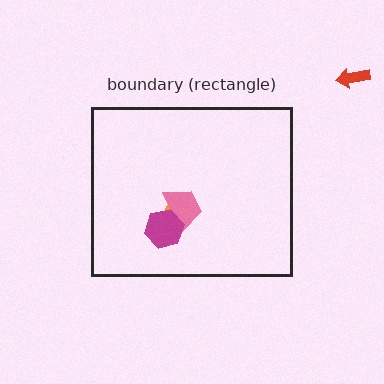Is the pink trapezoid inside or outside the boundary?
Inside.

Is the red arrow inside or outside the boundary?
Outside.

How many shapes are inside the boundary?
3 inside, 1 outside.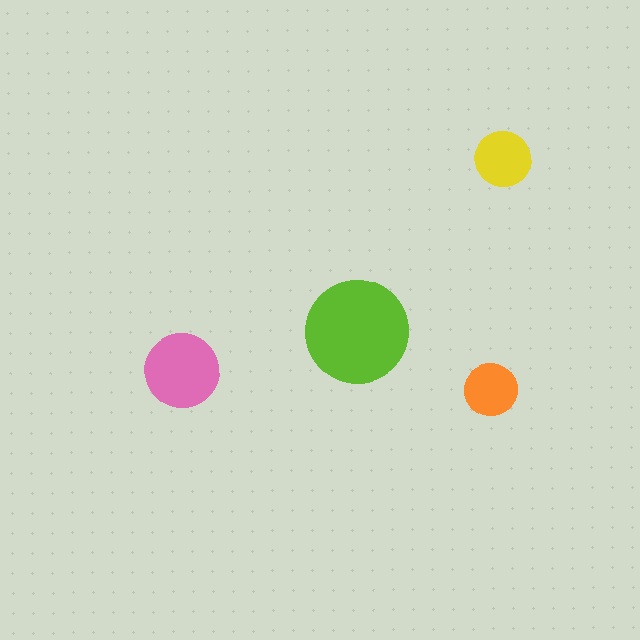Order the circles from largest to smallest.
the lime one, the pink one, the yellow one, the orange one.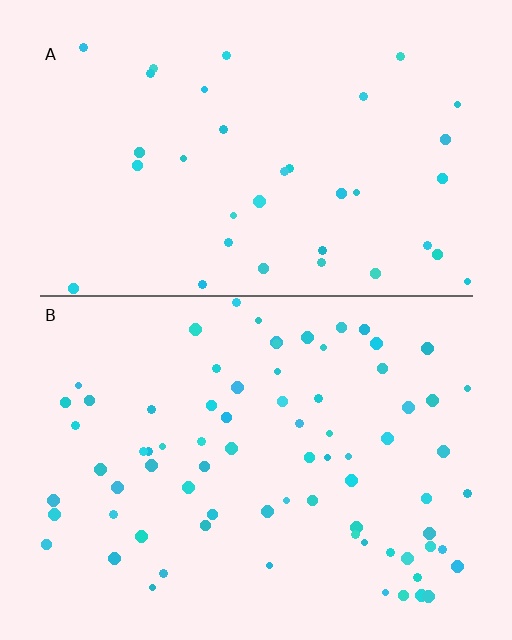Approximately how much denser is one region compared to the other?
Approximately 2.1× — region B over region A.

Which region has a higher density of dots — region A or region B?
B (the bottom).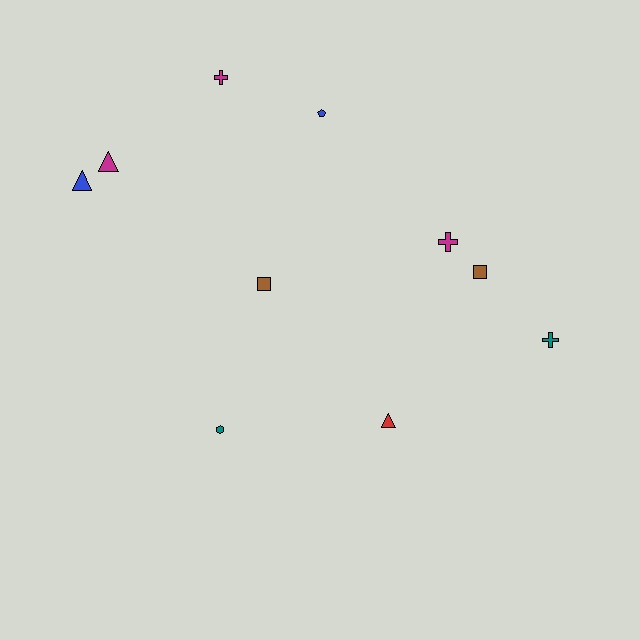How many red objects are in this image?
There is 1 red object.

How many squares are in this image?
There are 2 squares.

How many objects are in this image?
There are 10 objects.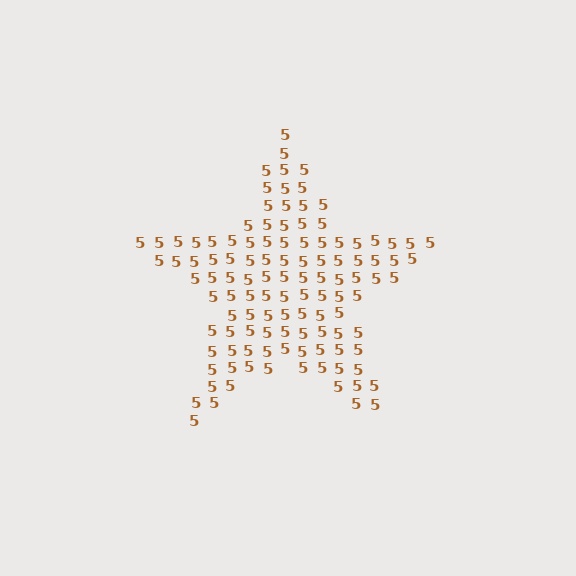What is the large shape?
The large shape is a star.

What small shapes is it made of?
It is made of small digit 5's.